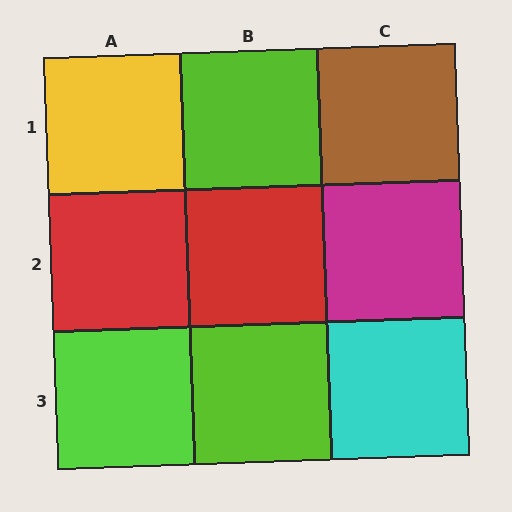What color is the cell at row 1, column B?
Lime.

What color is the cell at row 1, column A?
Yellow.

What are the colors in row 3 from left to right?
Lime, lime, cyan.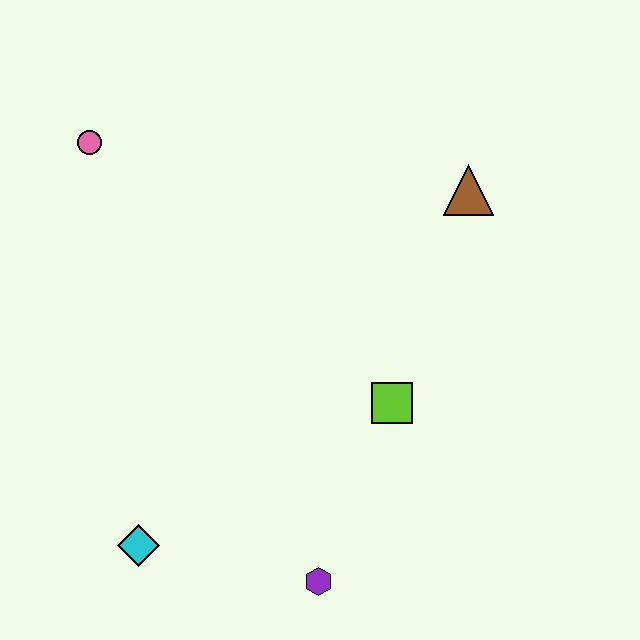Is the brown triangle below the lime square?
No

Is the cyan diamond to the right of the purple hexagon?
No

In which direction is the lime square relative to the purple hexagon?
The lime square is above the purple hexagon.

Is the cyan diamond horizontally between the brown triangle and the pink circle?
Yes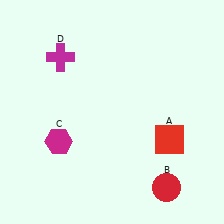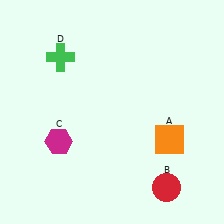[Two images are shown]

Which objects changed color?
A changed from red to orange. D changed from magenta to green.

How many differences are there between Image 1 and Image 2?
There are 2 differences between the two images.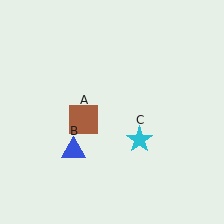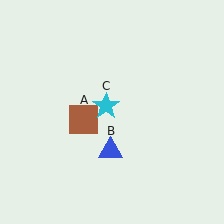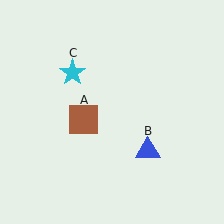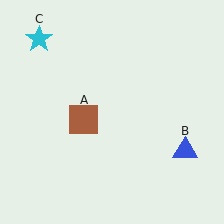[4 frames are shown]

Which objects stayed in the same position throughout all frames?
Brown square (object A) remained stationary.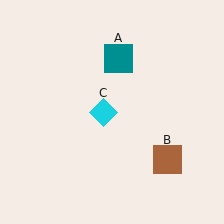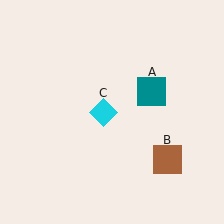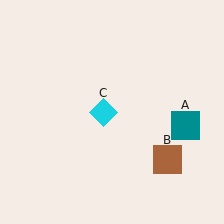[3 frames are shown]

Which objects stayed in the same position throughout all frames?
Brown square (object B) and cyan diamond (object C) remained stationary.